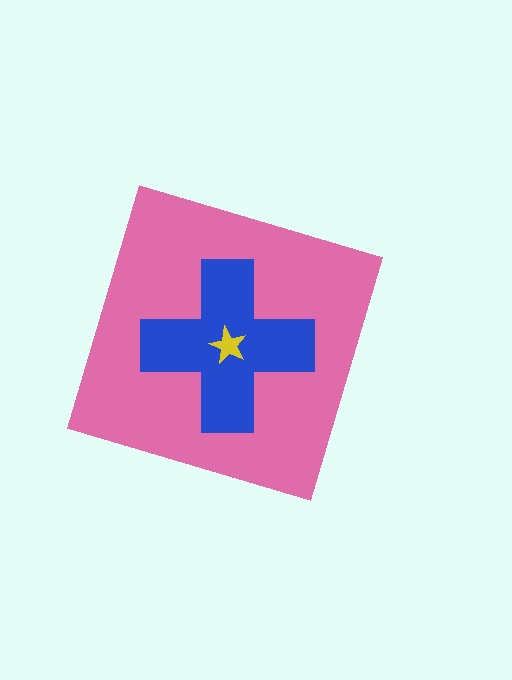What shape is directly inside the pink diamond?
The blue cross.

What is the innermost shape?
The yellow star.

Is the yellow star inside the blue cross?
Yes.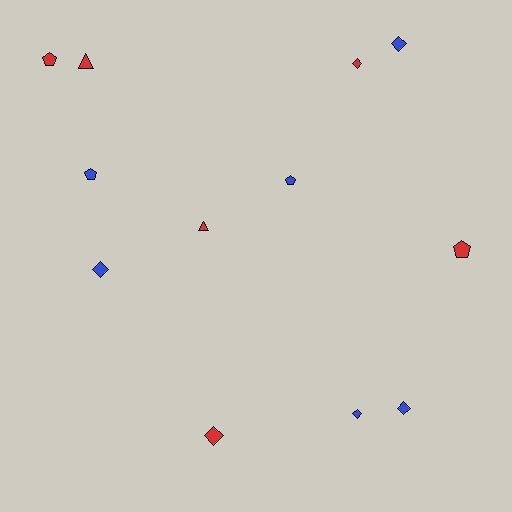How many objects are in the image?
There are 12 objects.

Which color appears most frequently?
Blue, with 6 objects.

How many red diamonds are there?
There are 2 red diamonds.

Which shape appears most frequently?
Diamond, with 6 objects.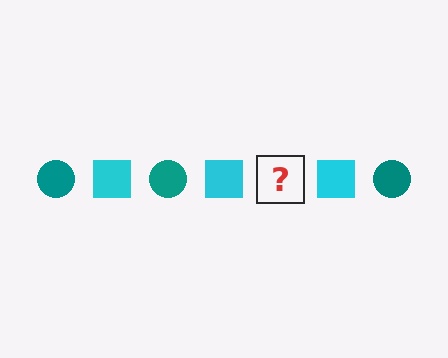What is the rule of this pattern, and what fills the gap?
The rule is that the pattern alternates between teal circle and cyan square. The gap should be filled with a teal circle.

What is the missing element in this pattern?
The missing element is a teal circle.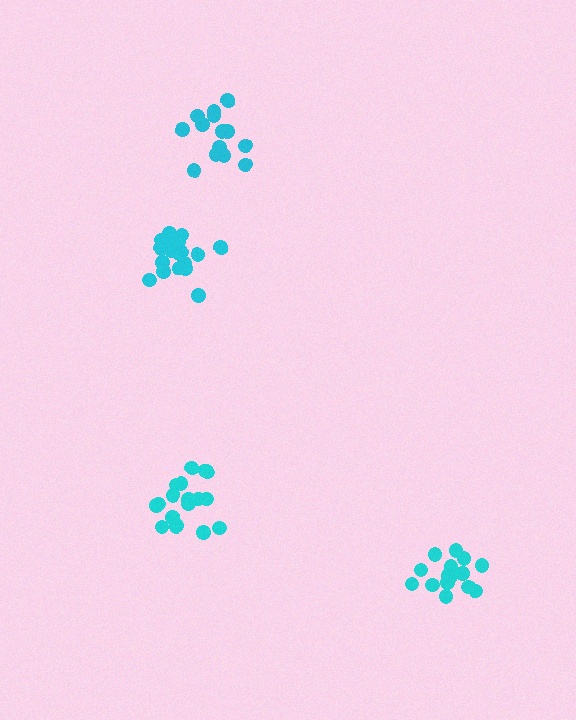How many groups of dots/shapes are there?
There are 4 groups.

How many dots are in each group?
Group 1: 17 dots, Group 2: 19 dots, Group 3: 15 dots, Group 4: 15 dots (66 total).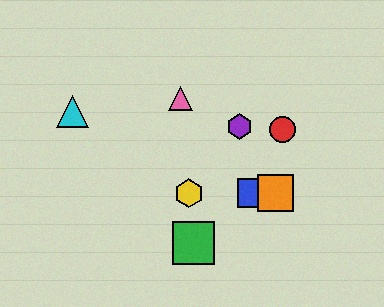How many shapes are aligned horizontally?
3 shapes (the blue square, the yellow hexagon, the orange square) are aligned horizontally.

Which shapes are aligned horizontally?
The blue square, the yellow hexagon, the orange square are aligned horizontally.